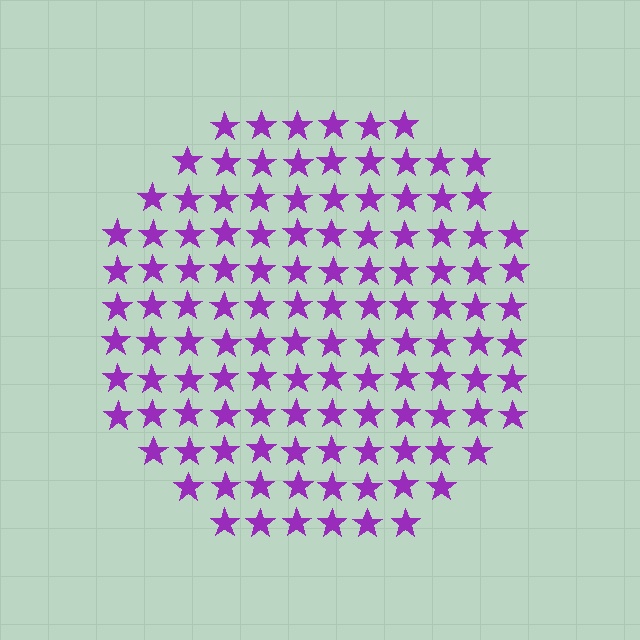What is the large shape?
The large shape is a circle.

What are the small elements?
The small elements are stars.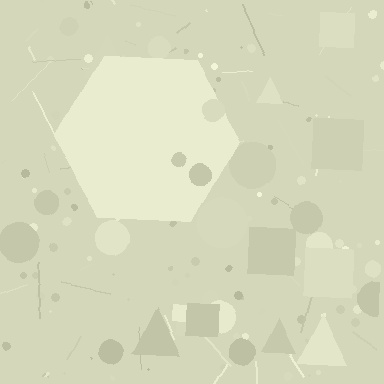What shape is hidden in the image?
A hexagon is hidden in the image.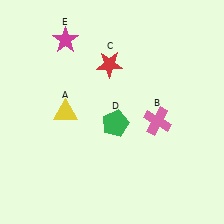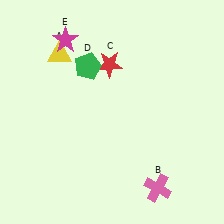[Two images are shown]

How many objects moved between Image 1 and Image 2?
3 objects moved between the two images.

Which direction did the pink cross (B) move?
The pink cross (B) moved down.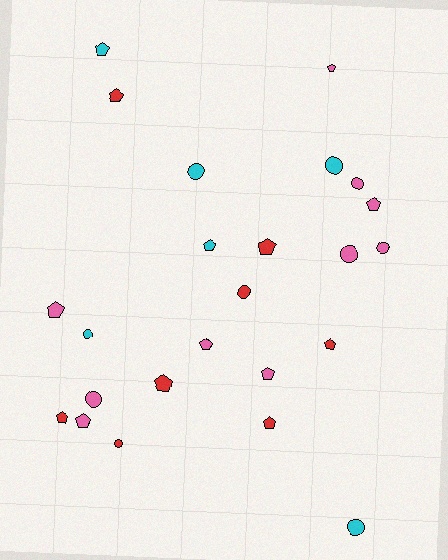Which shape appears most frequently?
Pentagon, with 14 objects.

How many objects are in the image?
There are 24 objects.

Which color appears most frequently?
Pink, with 10 objects.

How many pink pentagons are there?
There are 6 pink pentagons.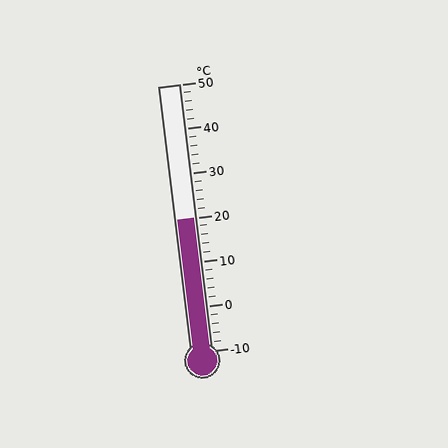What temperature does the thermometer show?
The thermometer shows approximately 20°C.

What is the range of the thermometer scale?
The thermometer scale ranges from -10°C to 50°C.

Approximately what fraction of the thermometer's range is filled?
The thermometer is filled to approximately 50% of its range.